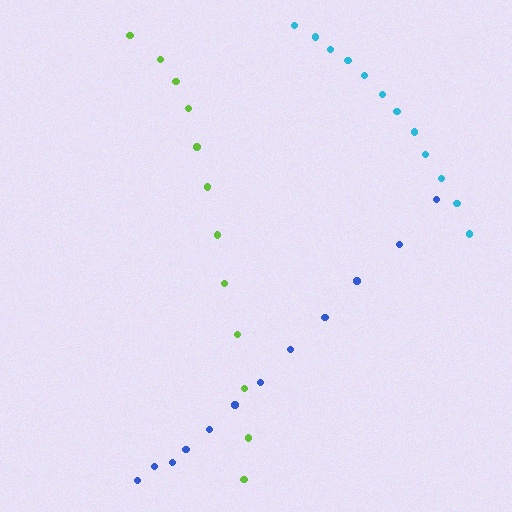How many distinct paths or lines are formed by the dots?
There are 3 distinct paths.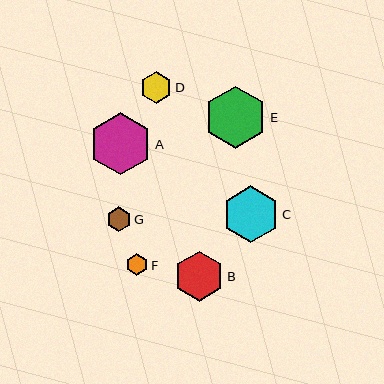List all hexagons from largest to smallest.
From largest to smallest: E, A, C, B, D, G, F.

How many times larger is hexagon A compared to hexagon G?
Hexagon A is approximately 2.5 times the size of hexagon G.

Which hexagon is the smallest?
Hexagon F is the smallest with a size of approximately 22 pixels.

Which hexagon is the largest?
Hexagon E is the largest with a size of approximately 62 pixels.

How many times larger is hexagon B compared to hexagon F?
Hexagon B is approximately 2.3 times the size of hexagon F.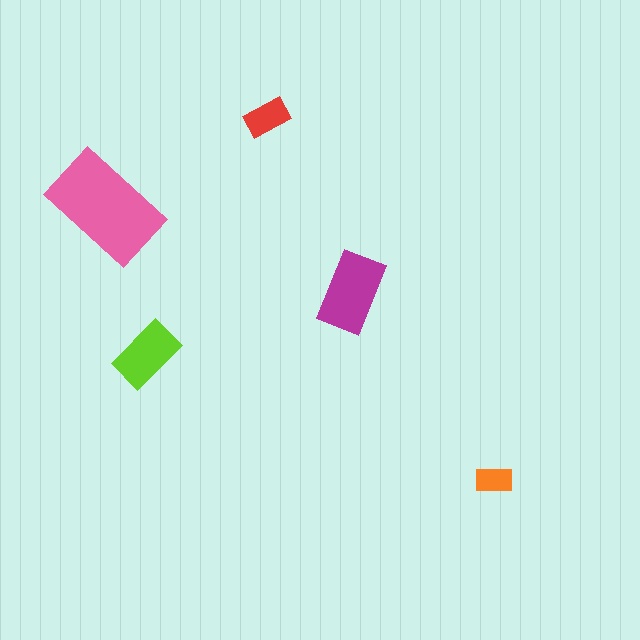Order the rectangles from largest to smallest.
the pink one, the magenta one, the lime one, the red one, the orange one.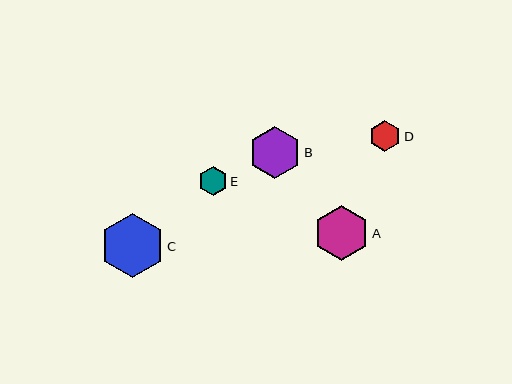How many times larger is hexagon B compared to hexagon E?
Hexagon B is approximately 1.8 times the size of hexagon E.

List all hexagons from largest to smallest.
From largest to smallest: C, A, B, D, E.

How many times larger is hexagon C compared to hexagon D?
Hexagon C is approximately 2.0 times the size of hexagon D.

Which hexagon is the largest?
Hexagon C is the largest with a size of approximately 64 pixels.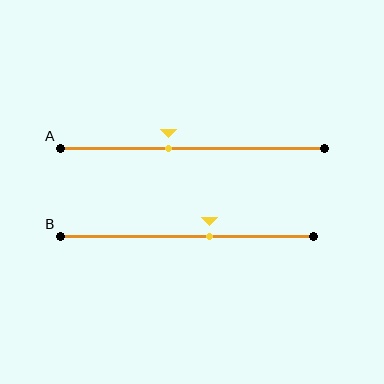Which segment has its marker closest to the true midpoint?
Segment A has its marker closest to the true midpoint.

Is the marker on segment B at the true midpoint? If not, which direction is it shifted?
No, the marker on segment B is shifted to the right by about 9% of the segment length.